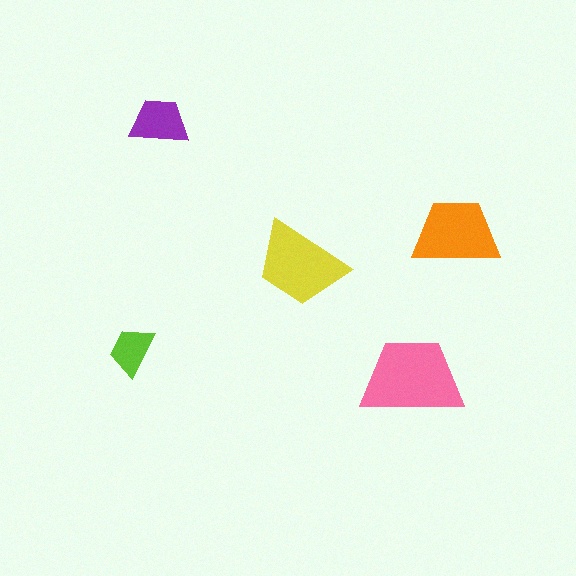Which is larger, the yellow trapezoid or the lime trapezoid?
The yellow one.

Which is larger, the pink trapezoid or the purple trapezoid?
The pink one.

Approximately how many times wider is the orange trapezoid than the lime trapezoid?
About 1.5 times wider.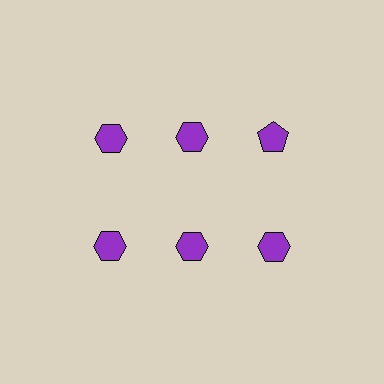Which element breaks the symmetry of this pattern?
The purple pentagon in the top row, center column breaks the symmetry. All other shapes are purple hexagons.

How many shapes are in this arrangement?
There are 6 shapes arranged in a grid pattern.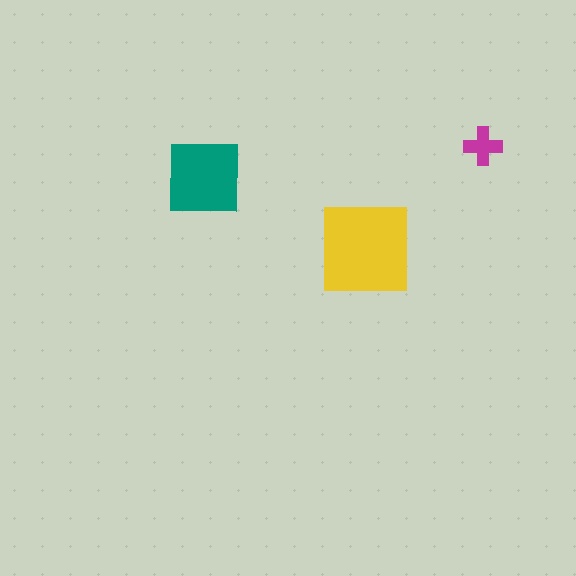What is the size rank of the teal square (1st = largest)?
2nd.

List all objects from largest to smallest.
The yellow square, the teal square, the magenta cross.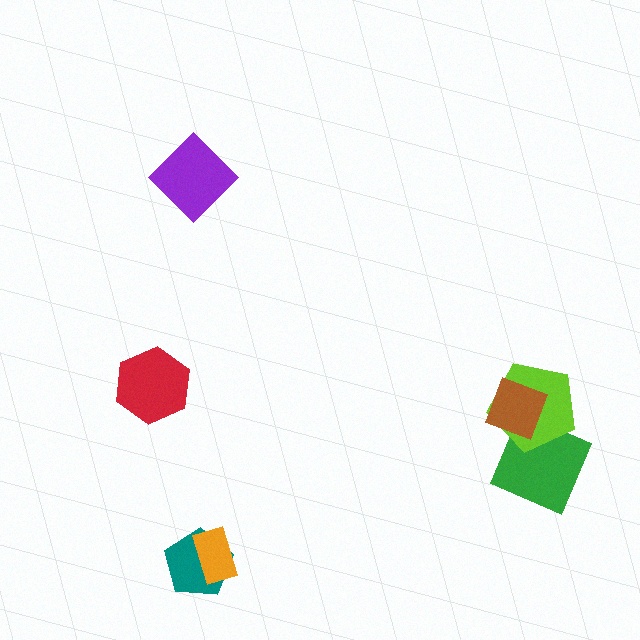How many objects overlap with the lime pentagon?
2 objects overlap with the lime pentagon.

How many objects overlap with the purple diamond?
0 objects overlap with the purple diamond.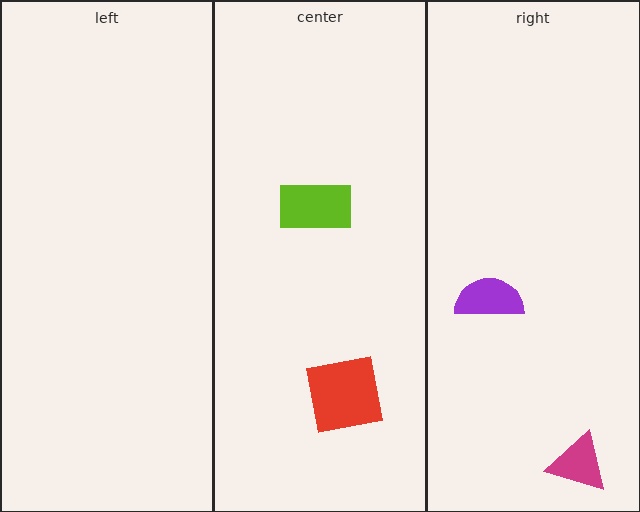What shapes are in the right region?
The purple semicircle, the magenta triangle.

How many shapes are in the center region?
2.